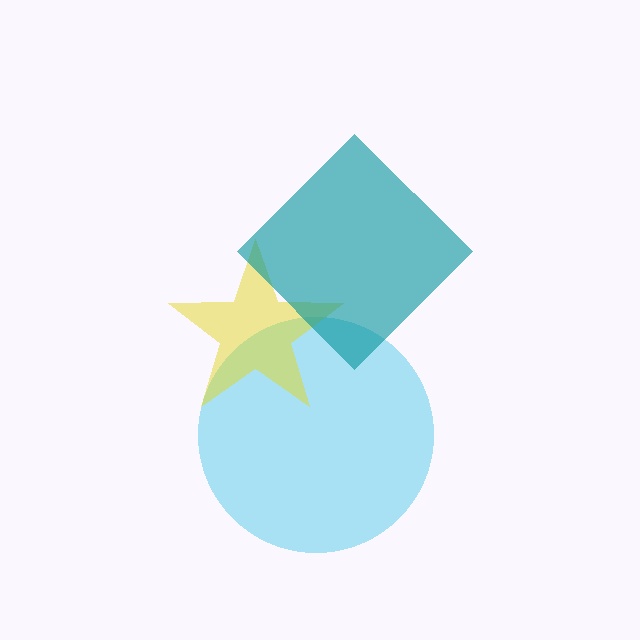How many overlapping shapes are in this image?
There are 3 overlapping shapes in the image.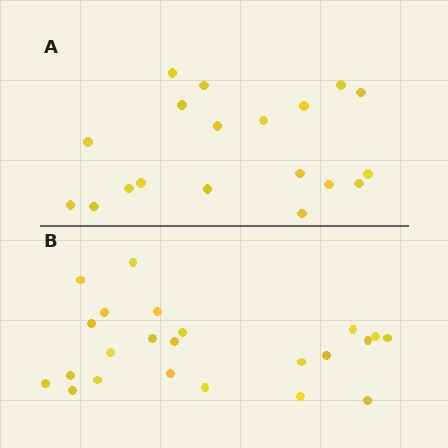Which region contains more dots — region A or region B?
Region B (the bottom region) has more dots.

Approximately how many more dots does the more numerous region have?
Region B has about 4 more dots than region A.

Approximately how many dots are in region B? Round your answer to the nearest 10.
About 20 dots. (The exact count is 23, which rounds to 20.)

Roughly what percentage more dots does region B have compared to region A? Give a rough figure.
About 20% more.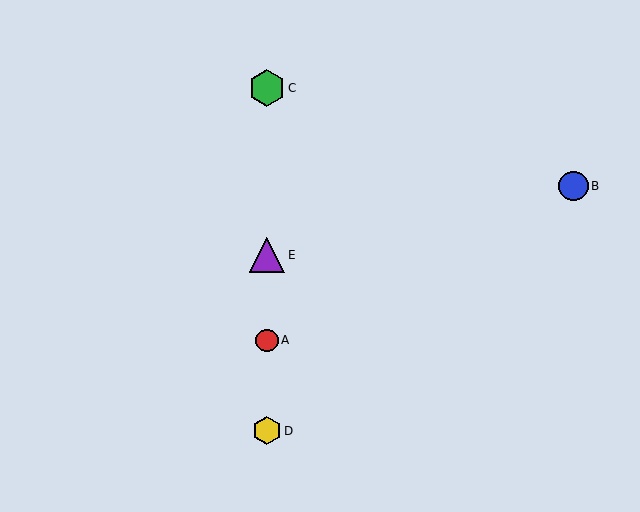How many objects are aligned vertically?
4 objects (A, C, D, E) are aligned vertically.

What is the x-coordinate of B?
Object B is at x≈574.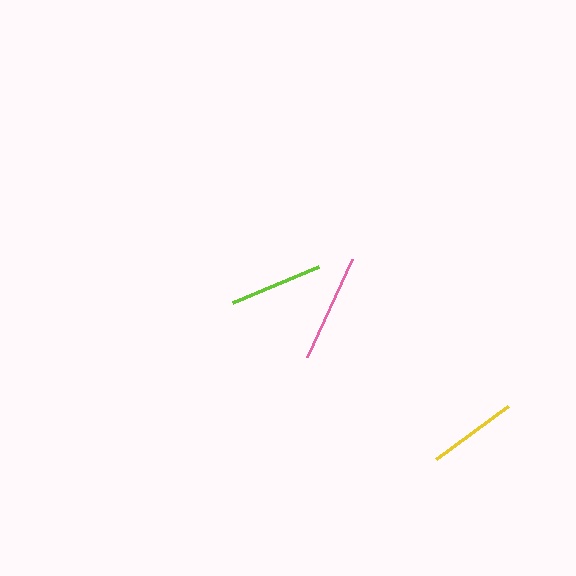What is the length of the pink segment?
The pink segment is approximately 108 pixels long.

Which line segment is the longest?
The pink line is the longest at approximately 108 pixels.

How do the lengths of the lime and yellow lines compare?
The lime and yellow lines are approximately the same length.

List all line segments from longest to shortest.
From longest to shortest: pink, lime, yellow.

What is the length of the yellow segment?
The yellow segment is approximately 90 pixels long.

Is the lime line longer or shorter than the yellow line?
The lime line is longer than the yellow line.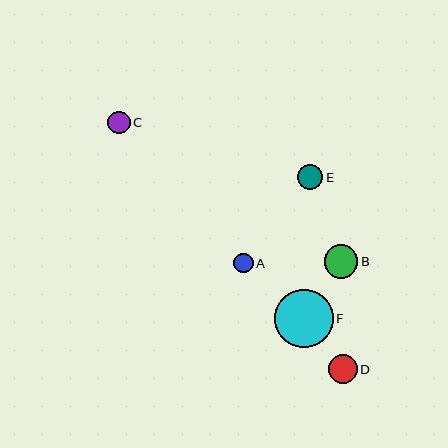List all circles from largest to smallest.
From largest to smallest: F, B, D, E, C, A.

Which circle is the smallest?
Circle A is the smallest with a size of approximately 20 pixels.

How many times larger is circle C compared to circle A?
Circle C is approximately 1.2 times the size of circle A.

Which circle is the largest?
Circle F is the largest with a size of approximately 58 pixels.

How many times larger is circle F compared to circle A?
Circle F is approximately 3.0 times the size of circle A.